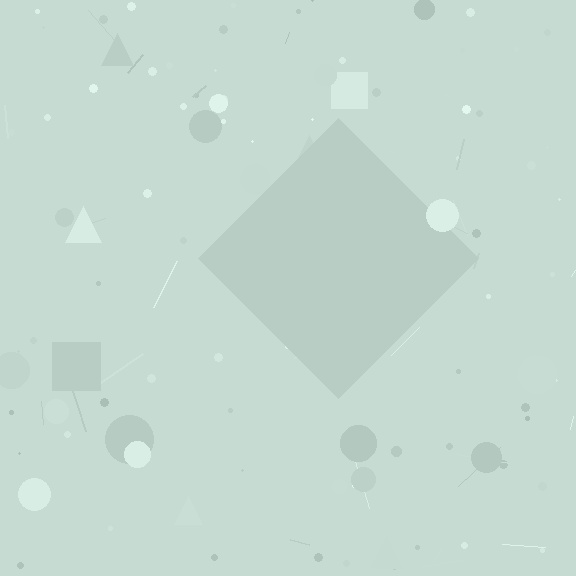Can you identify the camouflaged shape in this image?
The camouflaged shape is a diamond.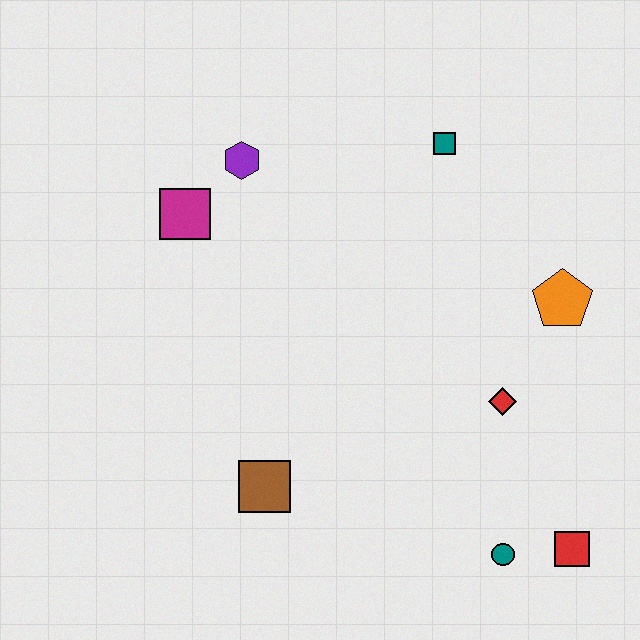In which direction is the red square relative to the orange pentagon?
The red square is below the orange pentagon.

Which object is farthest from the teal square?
The red square is farthest from the teal square.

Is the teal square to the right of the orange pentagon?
No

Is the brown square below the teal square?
Yes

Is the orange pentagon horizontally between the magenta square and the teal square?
No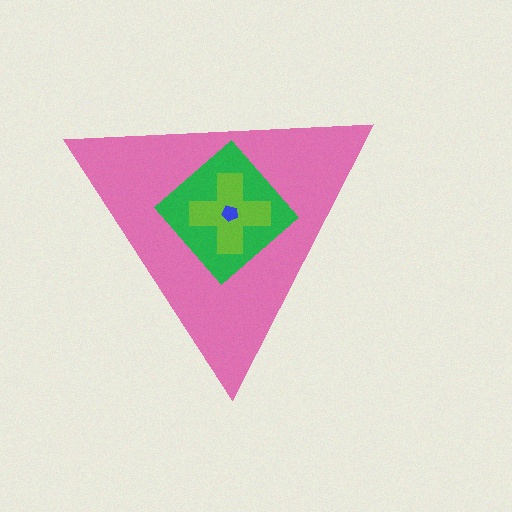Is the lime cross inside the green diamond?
Yes.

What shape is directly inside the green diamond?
The lime cross.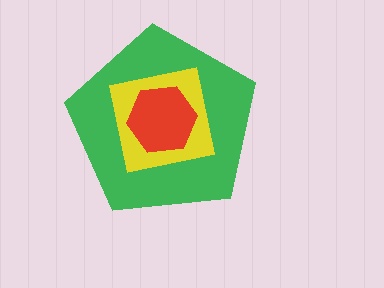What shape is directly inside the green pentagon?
The yellow square.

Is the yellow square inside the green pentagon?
Yes.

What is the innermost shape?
The red hexagon.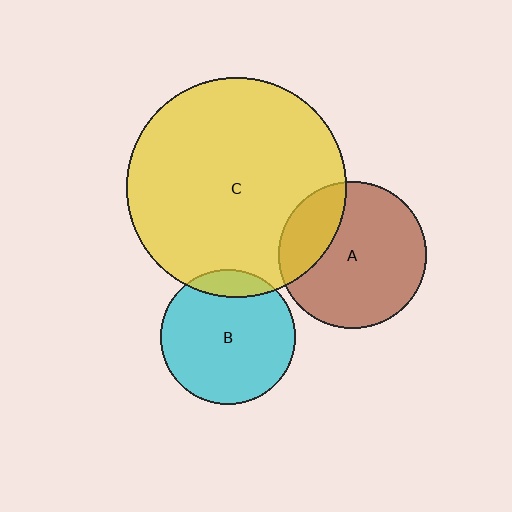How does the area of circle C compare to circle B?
Approximately 2.7 times.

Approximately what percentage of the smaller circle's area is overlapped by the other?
Approximately 25%.